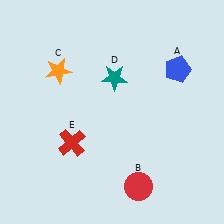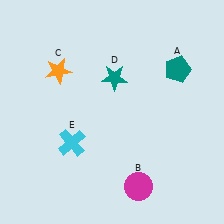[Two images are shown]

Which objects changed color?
A changed from blue to teal. B changed from red to magenta. E changed from red to cyan.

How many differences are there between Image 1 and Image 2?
There are 3 differences between the two images.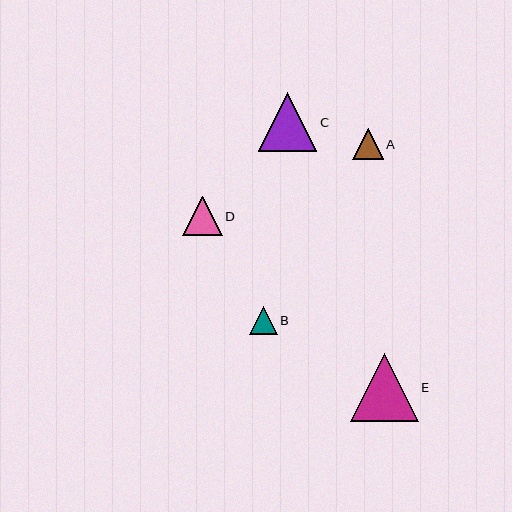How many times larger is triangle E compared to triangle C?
Triangle E is approximately 1.1 times the size of triangle C.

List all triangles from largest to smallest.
From largest to smallest: E, C, D, A, B.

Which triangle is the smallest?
Triangle B is the smallest with a size of approximately 28 pixels.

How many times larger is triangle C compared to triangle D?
Triangle C is approximately 1.5 times the size of triangle D.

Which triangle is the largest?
Triangle E is the largest with a size of approximately 67 pixels.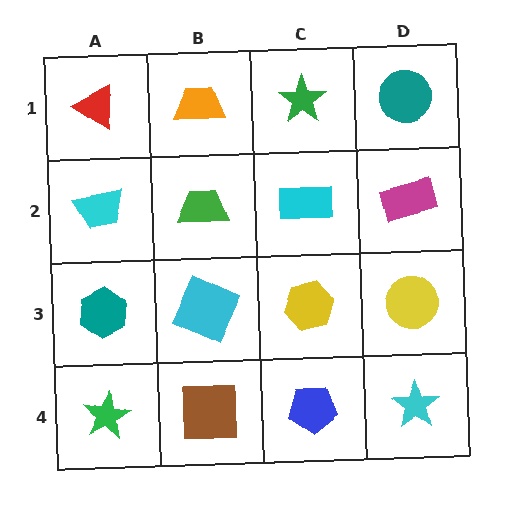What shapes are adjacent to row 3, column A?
A cyan trapezoid (row 2, column A), a green star (row 4, column A), a cyan square (row 3, column B).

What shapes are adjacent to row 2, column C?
A green star (row 1, column C), a yellow hexagon (row 3, column C), a green trapezoid (row 2, column B), a magenta rectangle (row 2, column D).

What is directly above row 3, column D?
A magenta rectangle.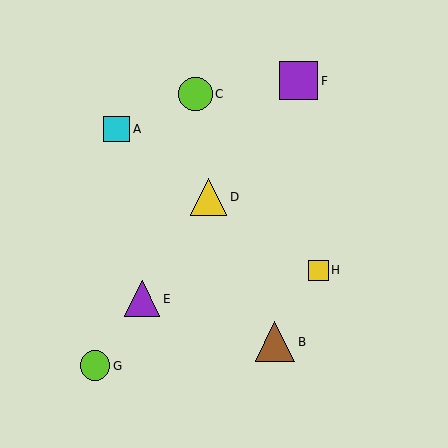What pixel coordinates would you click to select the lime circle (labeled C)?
Click at (196, 94) to select the lime circle C.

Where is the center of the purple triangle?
The center of the purple triangle is at (142, 299).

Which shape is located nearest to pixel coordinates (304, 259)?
The yellow square (labeled H) at (318, 270) is nearest to that location.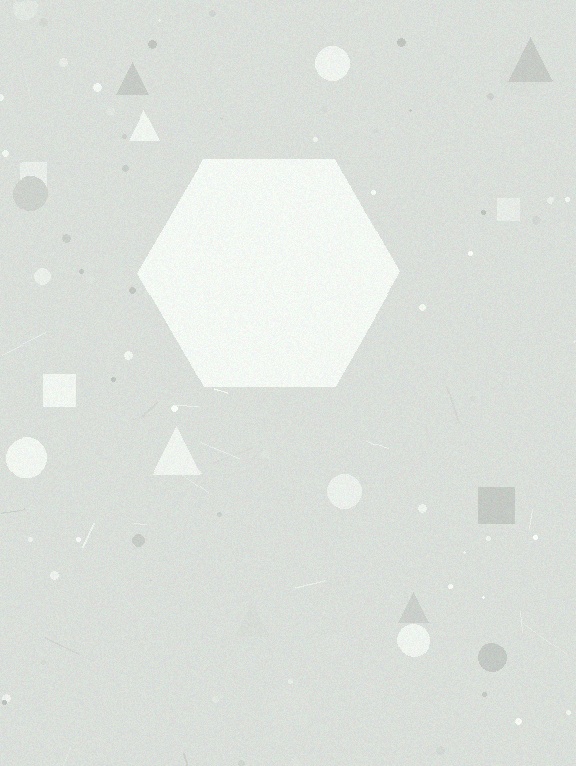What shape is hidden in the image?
A hexagon is hidden in the image.